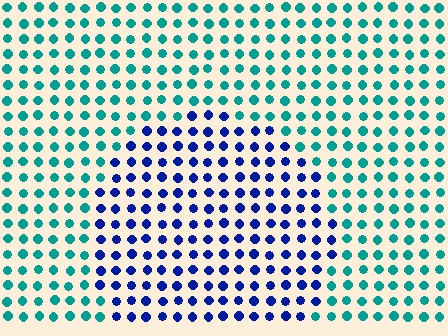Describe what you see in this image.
The image is filled with small teal elements in a uniform arrangement. A circle-shaped region is visible where the elements are tinted to a slightly different hue, forming a subtle color boundary.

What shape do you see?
I see a circle.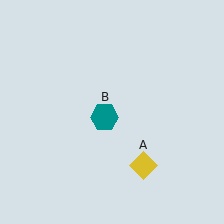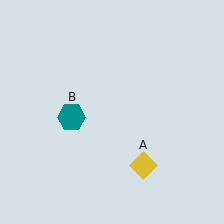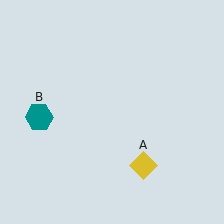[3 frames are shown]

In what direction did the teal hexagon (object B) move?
The teal hexagon (object B) moved left.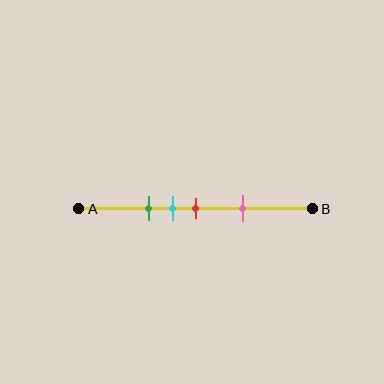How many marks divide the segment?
There are 4 marks dividing the segment.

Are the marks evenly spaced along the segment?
No, the marks are not evenly spaced.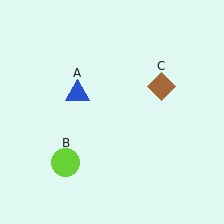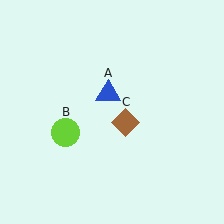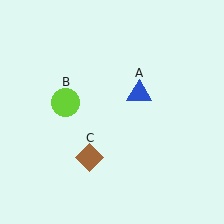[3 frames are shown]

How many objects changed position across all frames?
3 objects changed position: blue triangle (object A), lime circle (object B), brown diamond (object C).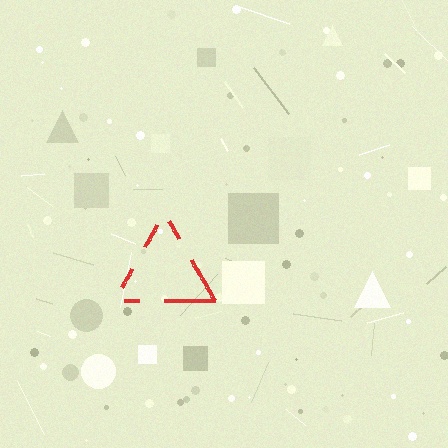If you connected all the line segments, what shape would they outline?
They would outline a triangle.